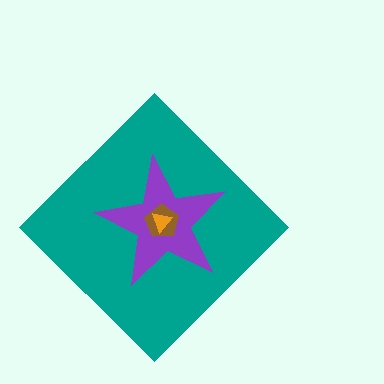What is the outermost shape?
The teal diamond.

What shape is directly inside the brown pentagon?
The orange triangle.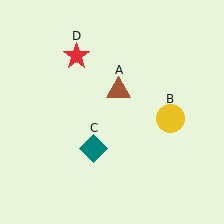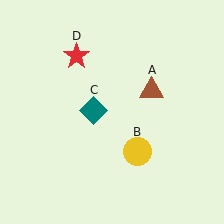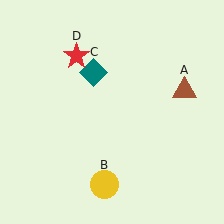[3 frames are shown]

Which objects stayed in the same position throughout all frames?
Red star (object D) remained stationary.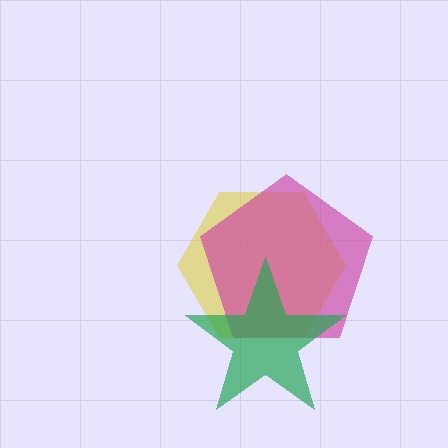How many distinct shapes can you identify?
There are 3 distinct shapes: a yellow hexagon, a magenta pentagon, a green star.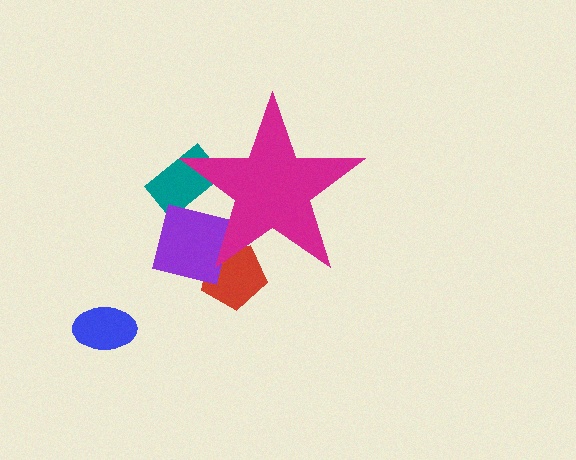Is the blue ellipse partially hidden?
No, the blue ellipse is fully visible.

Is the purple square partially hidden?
Yes, the purple square is partially hidden behind the magenta star.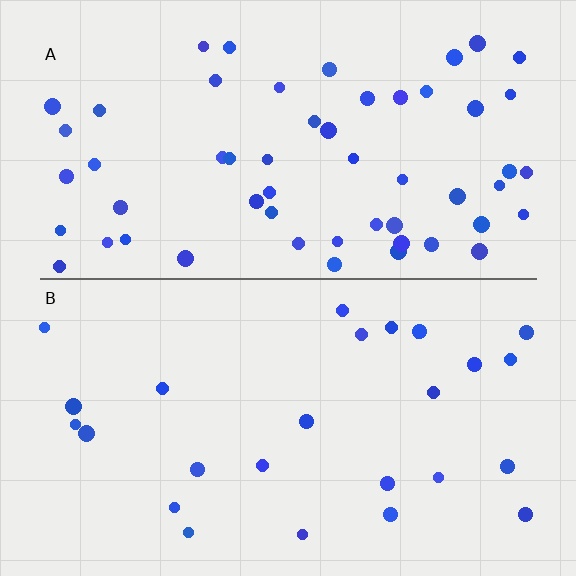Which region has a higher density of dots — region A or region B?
A (the top).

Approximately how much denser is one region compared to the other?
Approximately 2.1× — region A over region B.